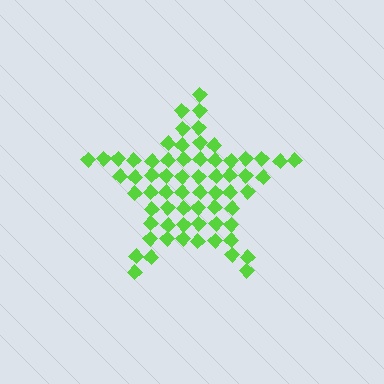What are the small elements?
The small elements are diamonds.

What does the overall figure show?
The overall figure shows a star.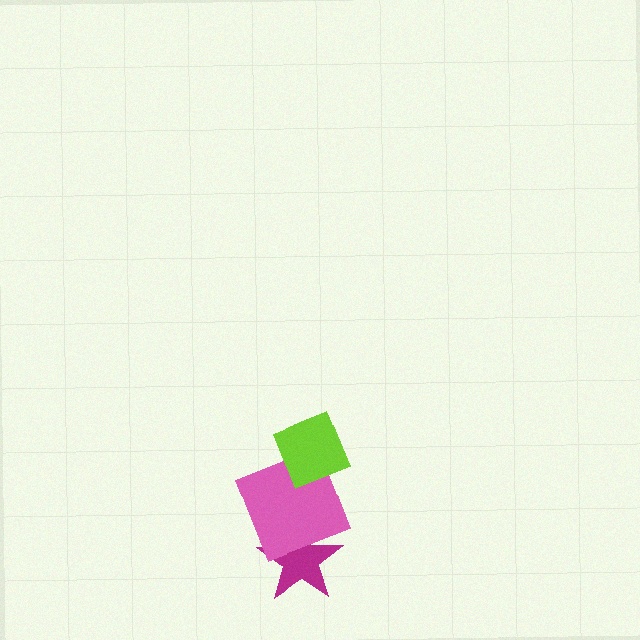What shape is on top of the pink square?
The lime diamond is on top of the pink square.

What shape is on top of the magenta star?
The pink square is on top of the magenta star.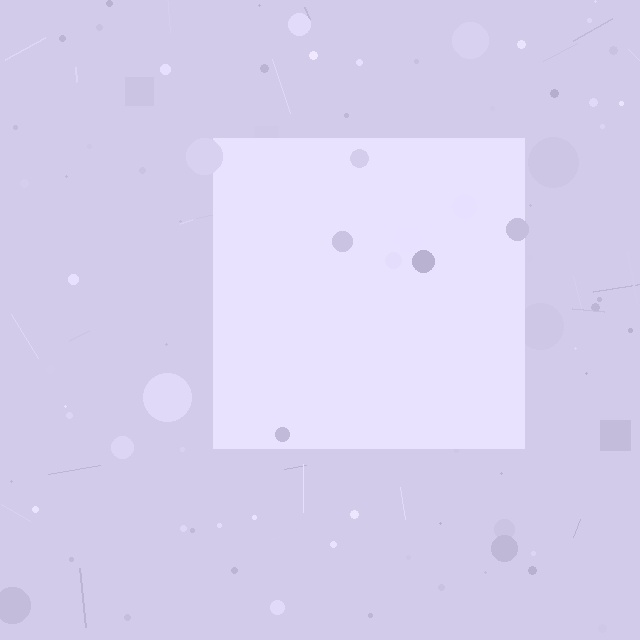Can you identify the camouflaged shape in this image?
The camouflaged shape is a square.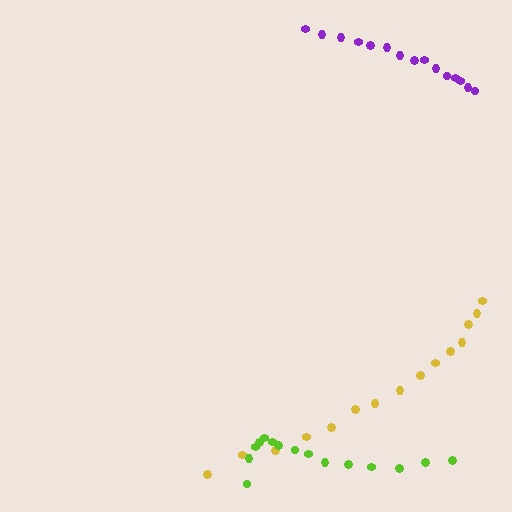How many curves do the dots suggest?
There are 3 distinct paths.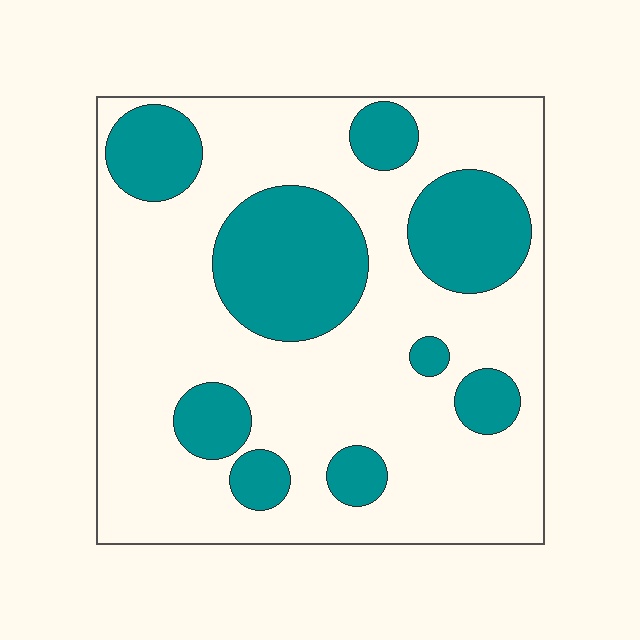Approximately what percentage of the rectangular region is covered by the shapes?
Approximately 30%.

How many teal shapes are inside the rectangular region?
9.